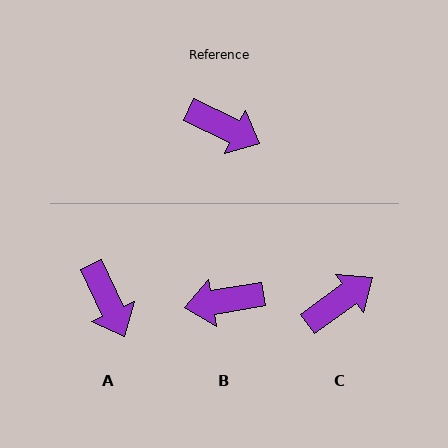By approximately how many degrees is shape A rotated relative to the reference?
Approximately 39 degrees clockwise.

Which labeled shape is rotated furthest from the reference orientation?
B, about 145 degrees away.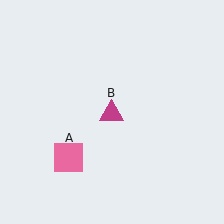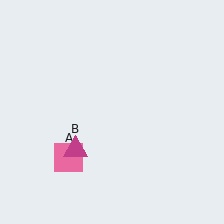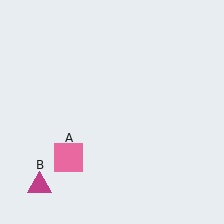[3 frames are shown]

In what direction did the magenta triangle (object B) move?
The magenta triangle (object B) moved down and to the left.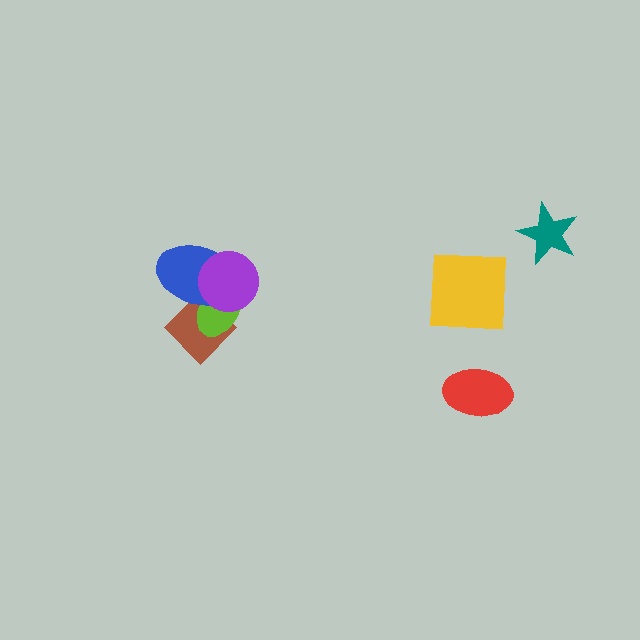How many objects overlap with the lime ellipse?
3 objects overlap with the lime ellipse.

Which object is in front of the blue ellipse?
The purple circle is in front of the blue ellipse.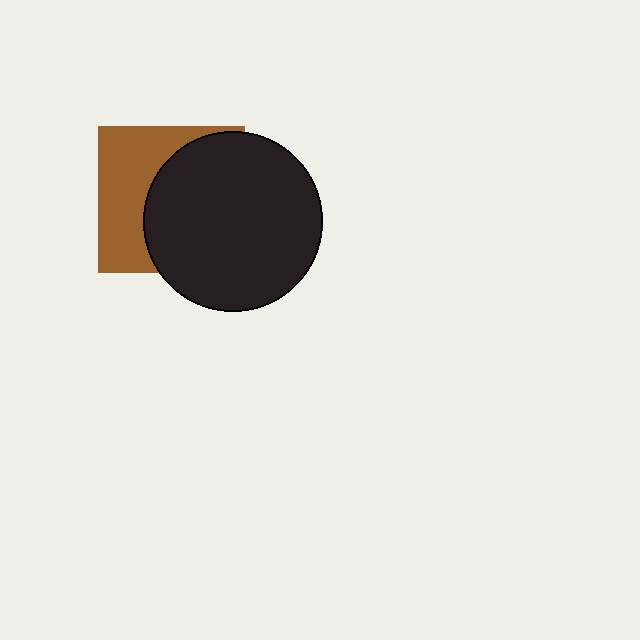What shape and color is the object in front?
The object in front is a black circle.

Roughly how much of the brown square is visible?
A small part of it is visible (roughly 43%).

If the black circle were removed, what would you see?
You would see the complete brown square.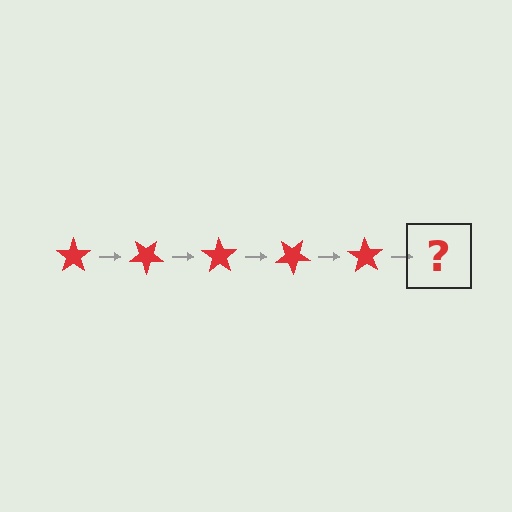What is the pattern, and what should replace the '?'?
The pattern is that the star rotates 35 degrees each step. The '?' should be a red star rotated 175 degrees.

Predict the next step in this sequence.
The next step is a red star rotated 175 degrees.